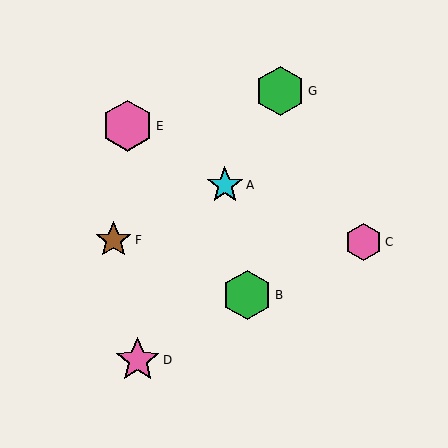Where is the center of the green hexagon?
The center of the green hexagon is at (247, 295).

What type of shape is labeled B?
Shape B is a green hexagon.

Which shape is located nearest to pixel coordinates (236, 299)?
The green hexagon (labeled B) at (247, 295) is nearest to that location.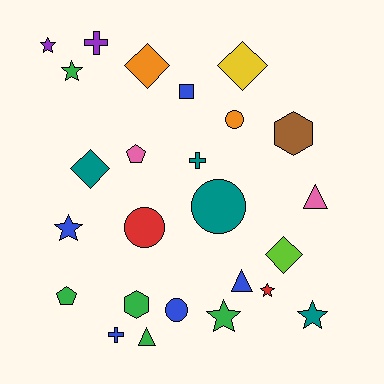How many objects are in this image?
There are 25 objects.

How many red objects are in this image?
There are 2 red objects.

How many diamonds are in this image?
There are 4 diamonds.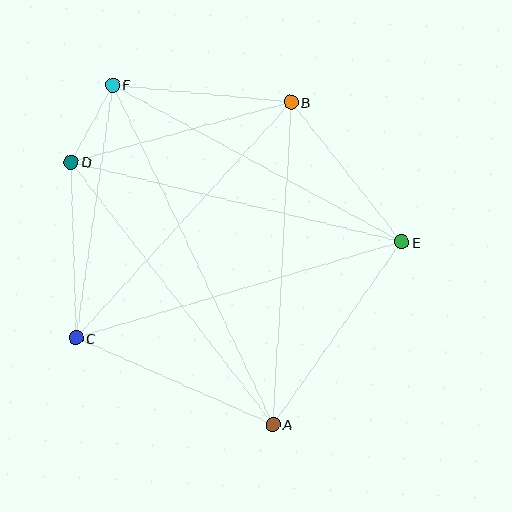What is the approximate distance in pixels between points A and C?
The distance between A and C is approximately 215 pixels.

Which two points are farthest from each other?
Points A and F are farthest from each other.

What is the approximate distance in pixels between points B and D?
The distance between B and D is approximately 228 pixels.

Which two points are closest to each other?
Points D and F are closest to each other.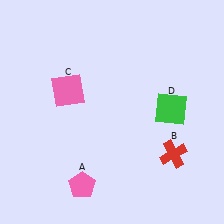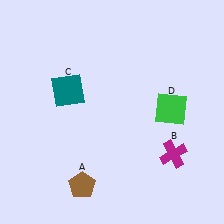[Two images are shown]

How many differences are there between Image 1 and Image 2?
There are 3 differences between the two images.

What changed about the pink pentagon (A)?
In Image 1, A is pink. In Image 2, it changed to brown.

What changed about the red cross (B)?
In Image 1, B is red. In Image 2, it changed to magenta.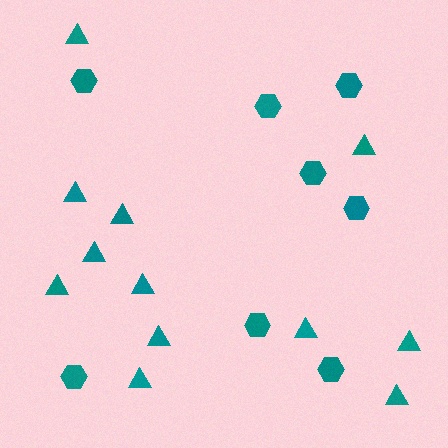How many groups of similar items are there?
There are 2 groups: one group of hexagons (8) and one group of triangles (12).